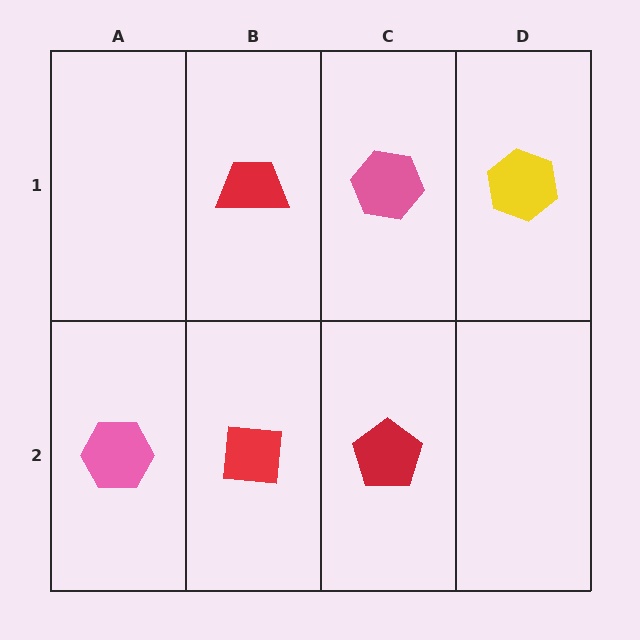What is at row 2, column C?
A red pentagon.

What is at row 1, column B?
A red trapezoid.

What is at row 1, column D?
A yellow hexagon.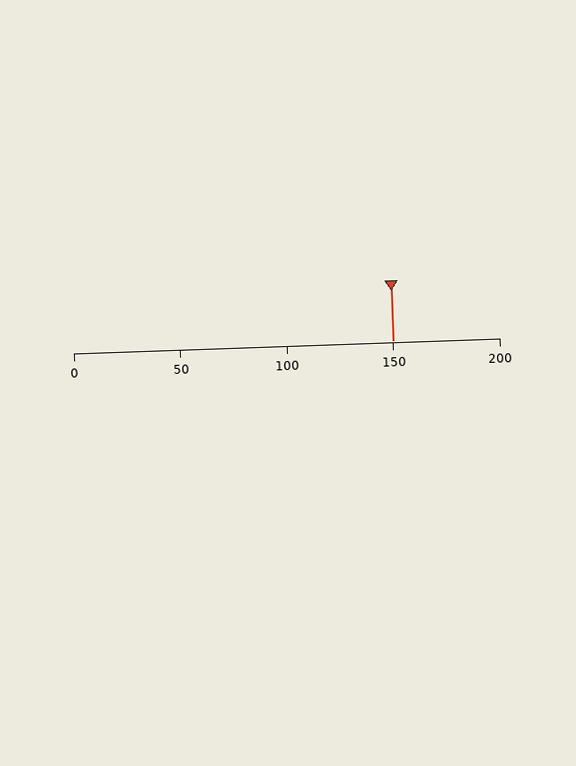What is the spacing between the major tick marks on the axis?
The major ticks are spaced 50 apart.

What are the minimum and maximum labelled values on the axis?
The axis runs from 0 to 200.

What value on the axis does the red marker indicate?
The marker indicates approximately 150.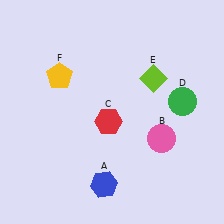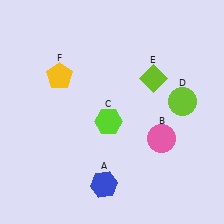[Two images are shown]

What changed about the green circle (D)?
In Image 1, D is green. In Image 2, it changed to lime.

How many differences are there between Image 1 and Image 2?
There are 2 differences between the two images.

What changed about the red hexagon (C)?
In Image 1, C is red. In Image 2, it changed to lime.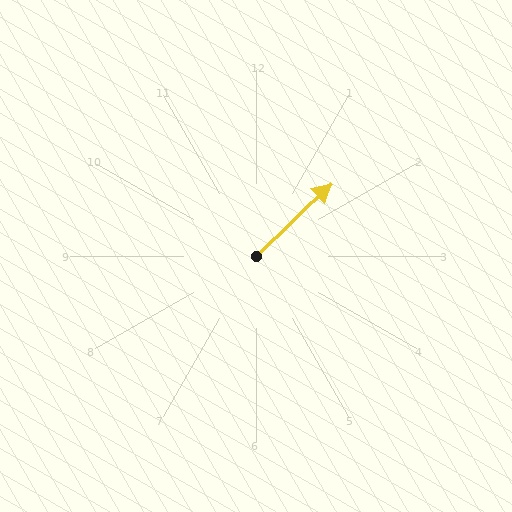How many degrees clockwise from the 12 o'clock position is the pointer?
Approximately 46 degrees.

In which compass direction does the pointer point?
Northeast.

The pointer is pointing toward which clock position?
Roughly 2 o'clock.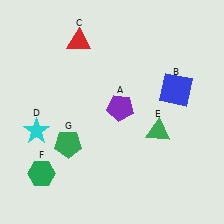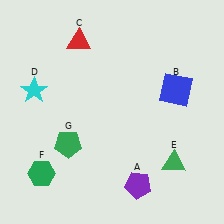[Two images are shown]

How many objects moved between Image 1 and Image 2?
3 objects moved between the two images.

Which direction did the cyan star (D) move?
The cyan star (D) moved up.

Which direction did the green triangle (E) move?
The green triangle (E) moved down.